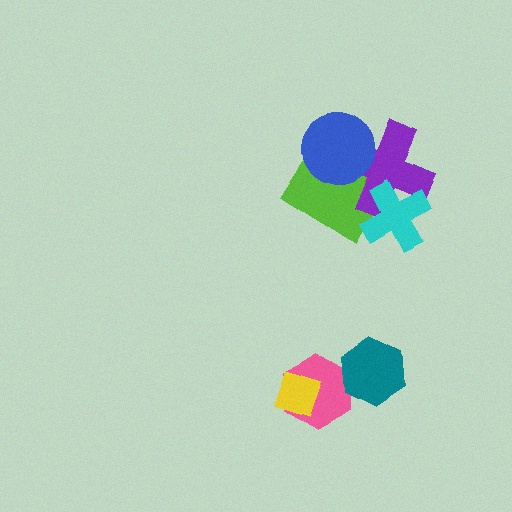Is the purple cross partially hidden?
Yes, it is partially covered by another shape.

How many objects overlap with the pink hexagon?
2 objects overlap with the pink hexagon.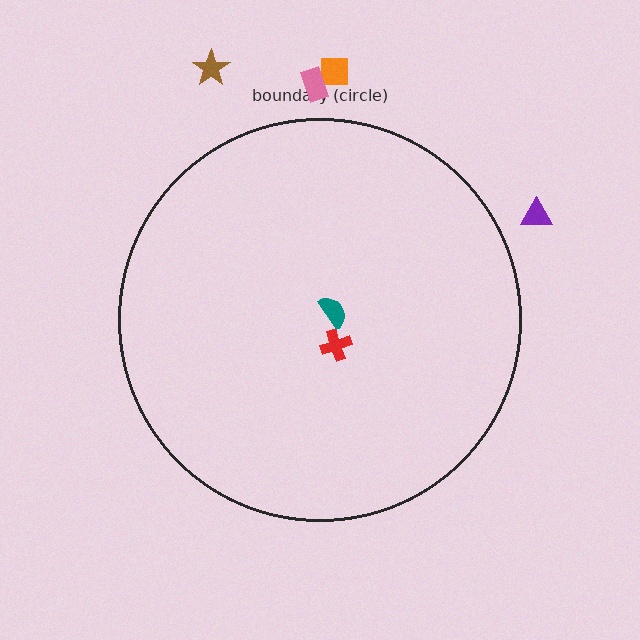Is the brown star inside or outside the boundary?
Outside.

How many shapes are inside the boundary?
2 inside, 4 outside.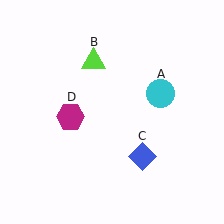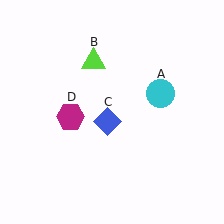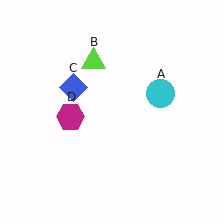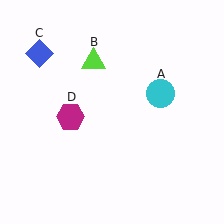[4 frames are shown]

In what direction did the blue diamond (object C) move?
The blue diamond (object C) moved up and to the left.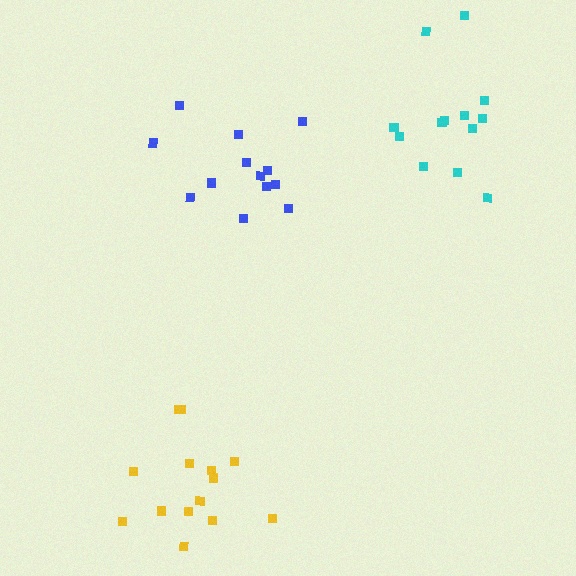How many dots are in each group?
Group 1: 13 dots, Group 2: 14 dots, Group 3: 13 dots (40 total).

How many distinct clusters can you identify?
There are 3 distinct clusters.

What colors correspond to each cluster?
The clusters are colored: blue, yellow, cyan.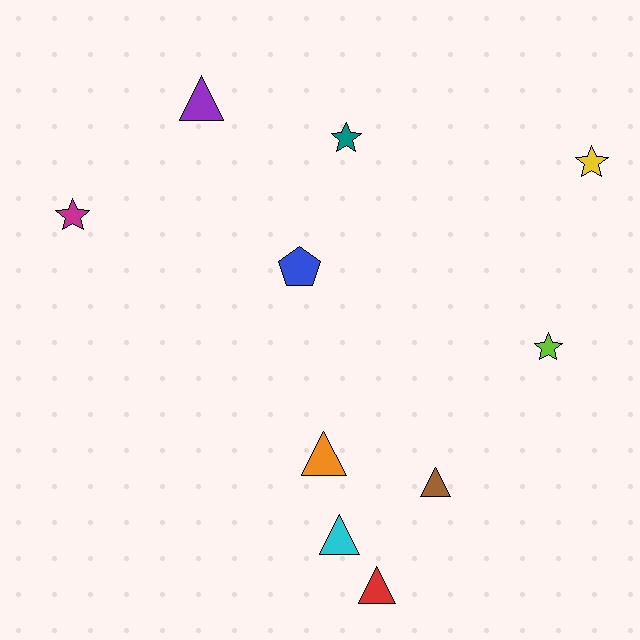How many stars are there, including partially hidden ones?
There are 4 stars.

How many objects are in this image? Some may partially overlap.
There are 10 objects.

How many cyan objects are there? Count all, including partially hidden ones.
There is 1 cyan object.